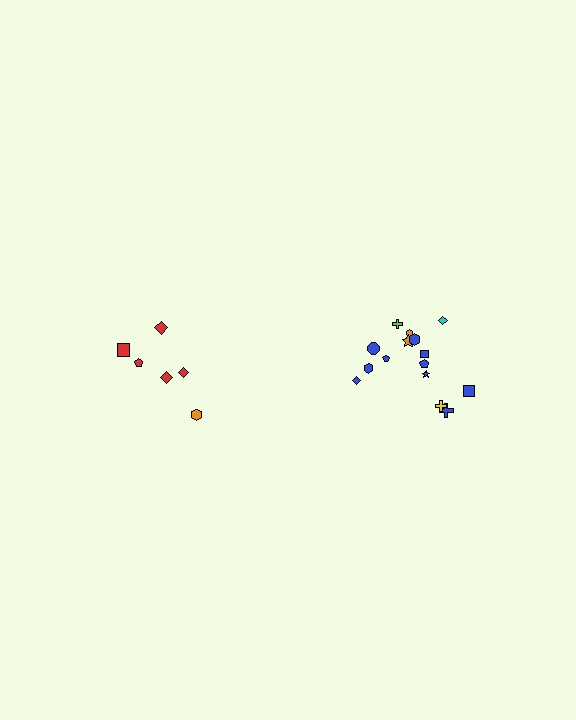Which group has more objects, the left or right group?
The right group.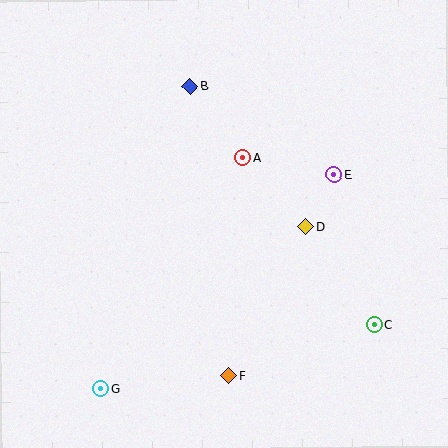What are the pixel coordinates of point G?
Point G is at (101, 389).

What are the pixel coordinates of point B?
Point B is at (190, 87).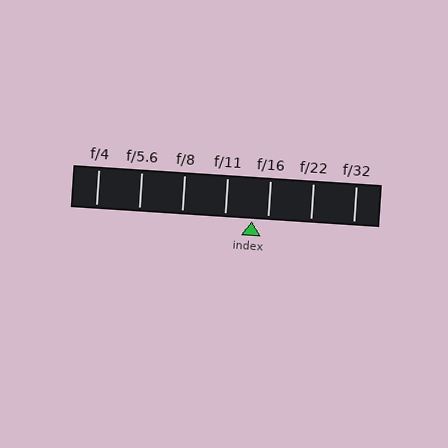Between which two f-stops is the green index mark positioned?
The index mark is between f/11 and f/16.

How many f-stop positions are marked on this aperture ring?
There are 7 f-stop positions marked.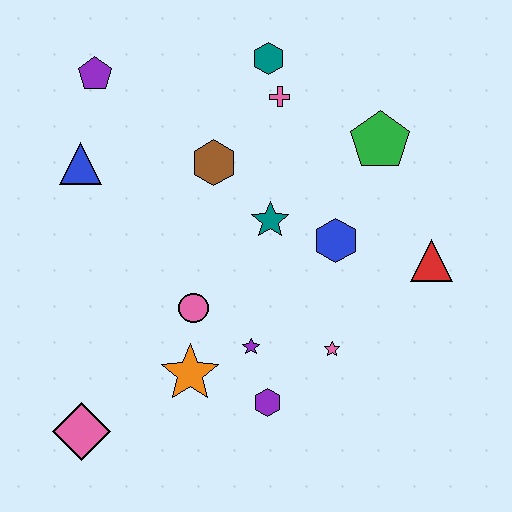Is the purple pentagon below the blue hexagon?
No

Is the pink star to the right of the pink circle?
Yes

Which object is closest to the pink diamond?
The orange star is closest to the pink diamond.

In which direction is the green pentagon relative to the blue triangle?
The green pentagon is to the right of the blue triangle.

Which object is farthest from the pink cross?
The pink diamond is farthest from the pink cross.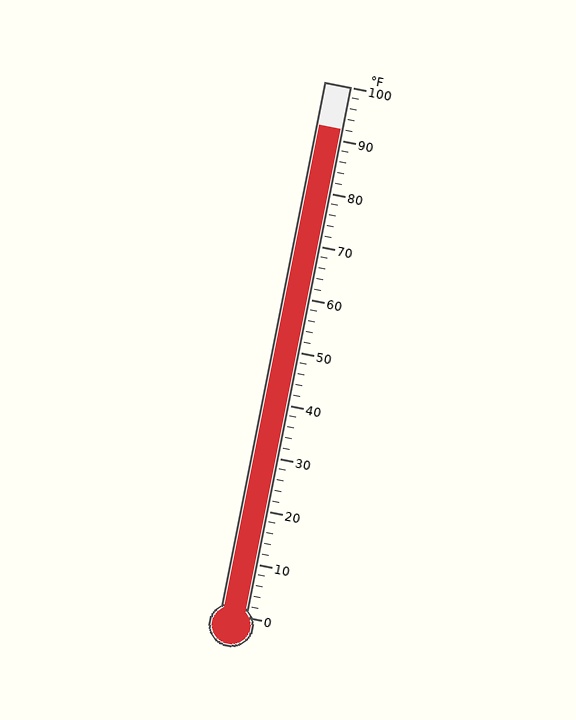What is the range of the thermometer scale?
The thermometer scale ranges from 0°F to 100°F.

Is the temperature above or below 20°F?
The temperature is above 20°F.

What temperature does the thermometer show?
The thermometer shows approximately 92°F.